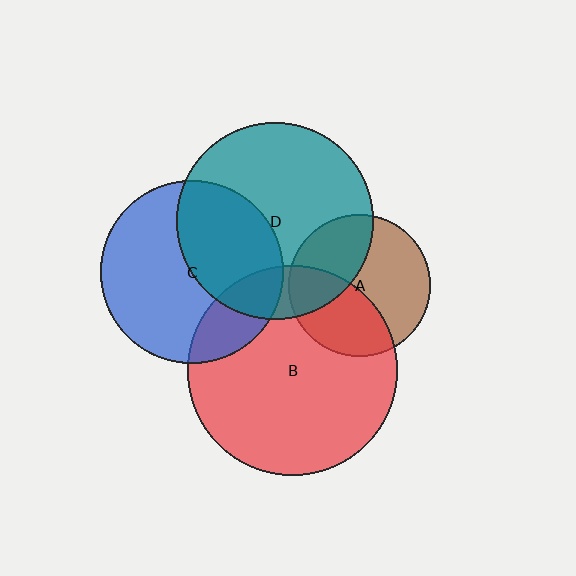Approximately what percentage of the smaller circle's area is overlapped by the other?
Approximately 40%.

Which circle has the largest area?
Circle B (red).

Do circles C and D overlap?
Yes.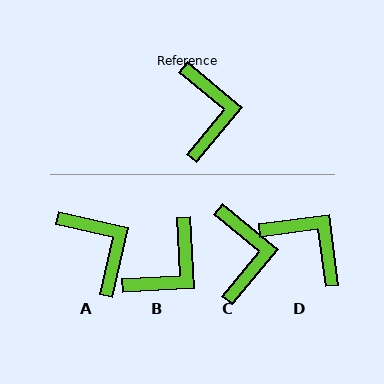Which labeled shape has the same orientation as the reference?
C.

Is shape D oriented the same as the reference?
No, it is off by about 47 degrees.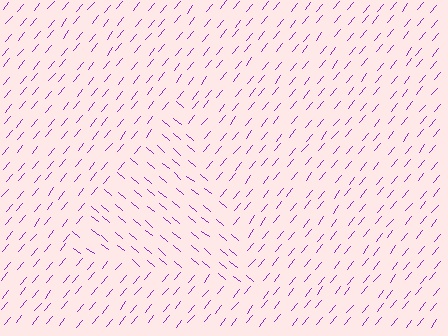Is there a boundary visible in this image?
Yes, there is a texture boundary formed by a change in line orientation.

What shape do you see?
I see a triangle.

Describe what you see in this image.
The image is filled with small purple line segments. A triangle region in the image has lines oriented differently from the surrounding lines, creating a visible texture boundary.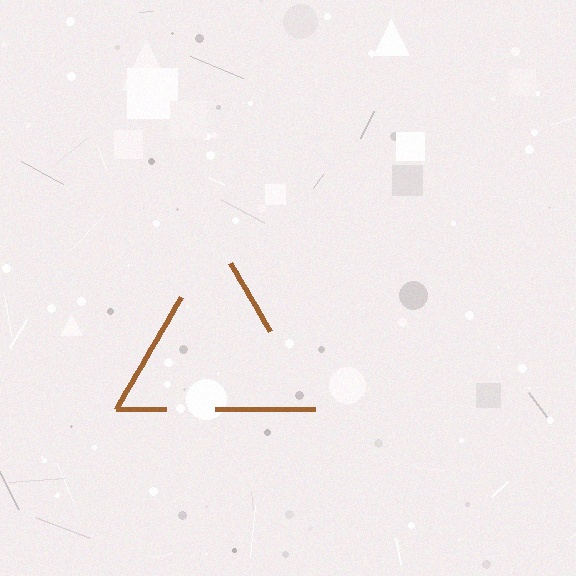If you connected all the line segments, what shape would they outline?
They would outline a triangle.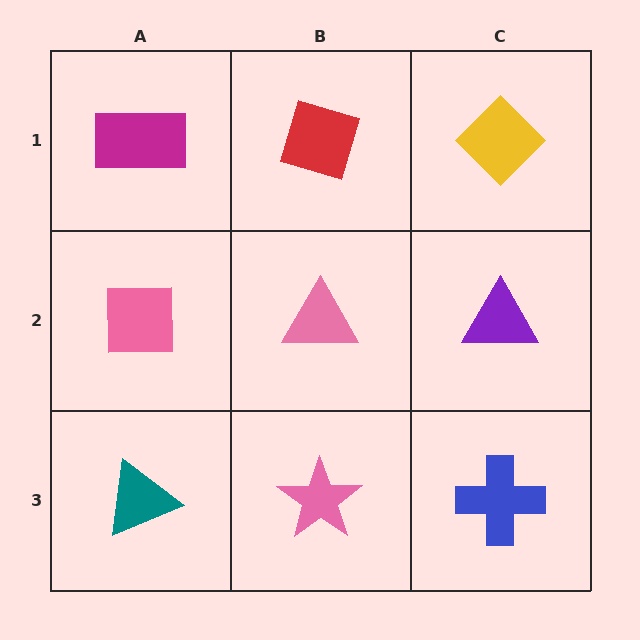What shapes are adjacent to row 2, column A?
A magenta rectangle (row 1, column A), a teal triangle (row 3, column A), a pink triangle (row 2, column B).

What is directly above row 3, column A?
A pink square.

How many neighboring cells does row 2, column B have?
4.